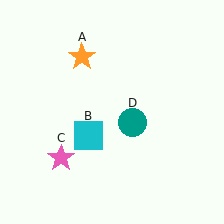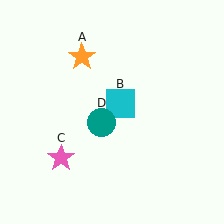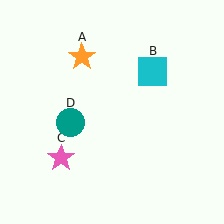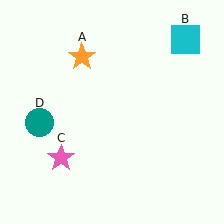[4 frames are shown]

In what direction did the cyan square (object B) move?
The cyan square (object B) moved up and to the right.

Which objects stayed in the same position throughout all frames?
Orange star (object A) and pink star (object C) remained stationary.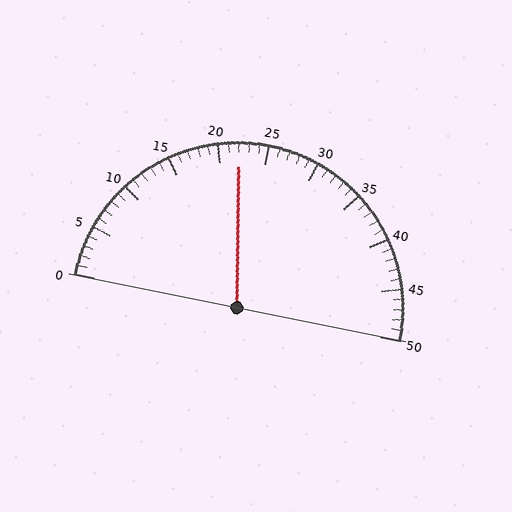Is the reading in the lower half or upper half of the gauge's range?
The reading is in the lower half of the range (0 to 50).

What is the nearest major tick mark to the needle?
The nearest major tick mark is 20.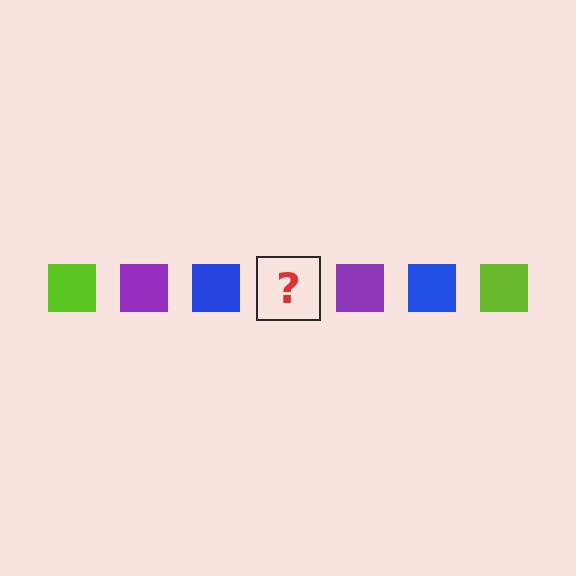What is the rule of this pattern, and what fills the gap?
The rule is that the pattern cycles through lime, purple, blue squares. The gap should be filled with a lime square.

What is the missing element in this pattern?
The missing element is a lime square.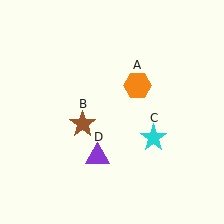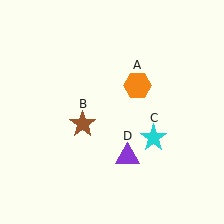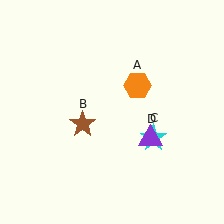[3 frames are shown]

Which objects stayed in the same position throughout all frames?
Orange hexagon (object A) and brown star (object B) and cyan star (object C) remained stationary.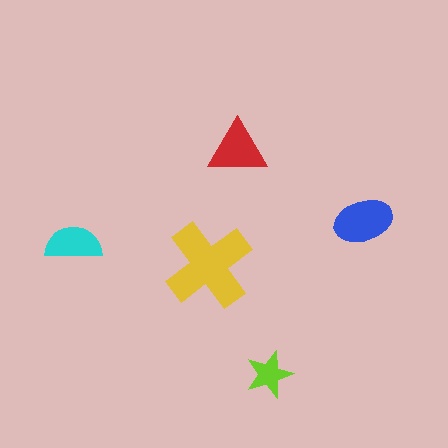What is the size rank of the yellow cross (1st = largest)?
1st.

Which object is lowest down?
The lime star is bottommost.